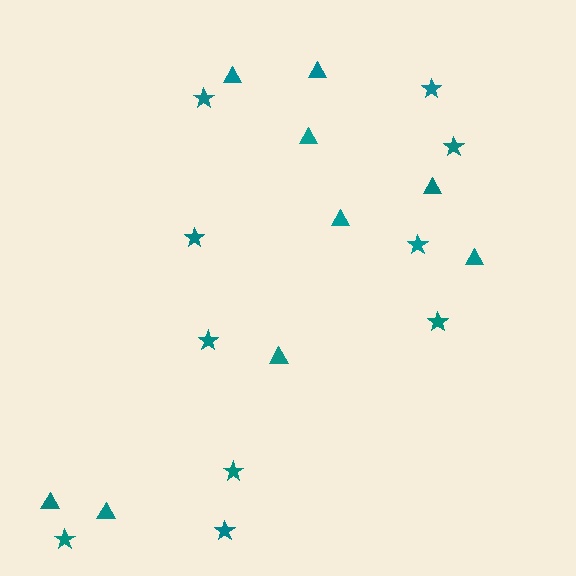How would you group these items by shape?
There are 2 groups: one group of stars (10) and one group of triangles (9).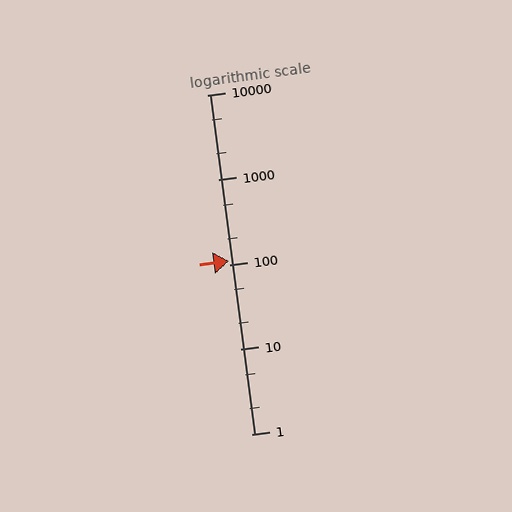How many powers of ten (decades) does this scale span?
The scale spans 4 decades, from 1 to 10000.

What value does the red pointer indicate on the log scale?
The pointer indicates approximately 110.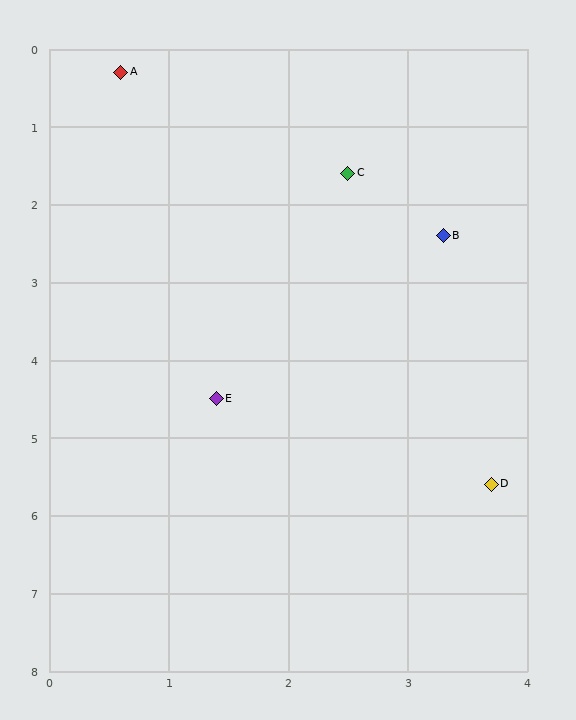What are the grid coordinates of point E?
Point E is at approximately (1.4, 4.5).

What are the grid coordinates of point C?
Point C is at approximately (2.5, 1.6).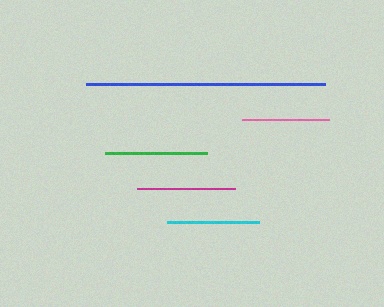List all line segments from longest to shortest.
From longest to shortest: blue, green, magenta, cyan, pink.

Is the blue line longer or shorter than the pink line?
The blue line is longer than the pink line.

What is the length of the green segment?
The green segment is approximately 101 pixels long.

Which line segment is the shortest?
The pink line is the shortest at approximately 87 pixels.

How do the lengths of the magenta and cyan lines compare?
The magenta and cyan lines are approximately the same length.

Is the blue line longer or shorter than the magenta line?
The blue line is longer than the magenta line.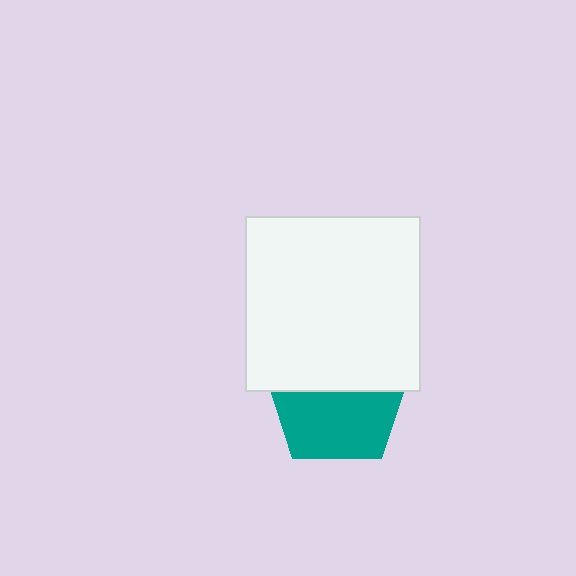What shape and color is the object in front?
The object in front is a white square.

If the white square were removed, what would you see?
You would see the complete teal pentagon.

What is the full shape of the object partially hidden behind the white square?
The partially hidden object is a teal pentagon.